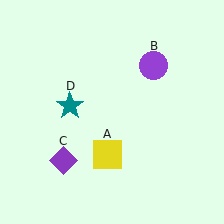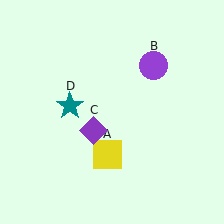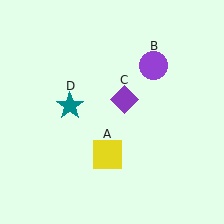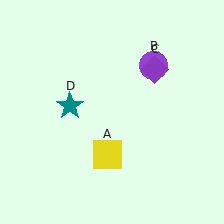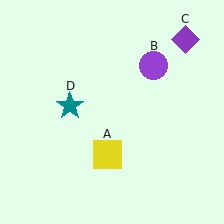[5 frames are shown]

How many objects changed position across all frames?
1 object changed position: purple diamond (object C).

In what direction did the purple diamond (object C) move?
The purple diamond (object C) moved up and to the right.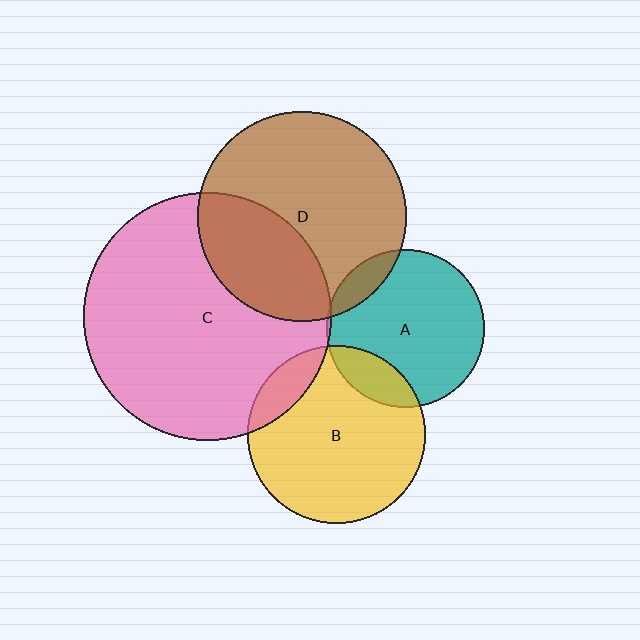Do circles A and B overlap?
Yes.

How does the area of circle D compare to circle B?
Approximately 1.4 times.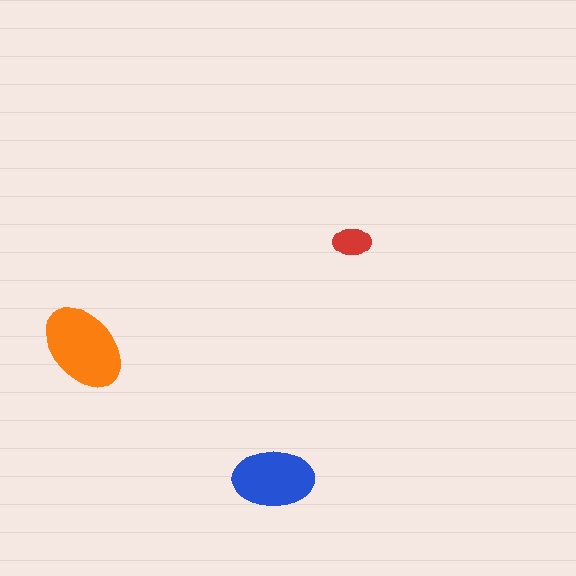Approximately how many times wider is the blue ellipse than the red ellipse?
About 2 times wider.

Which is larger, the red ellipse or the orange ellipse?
The orange one.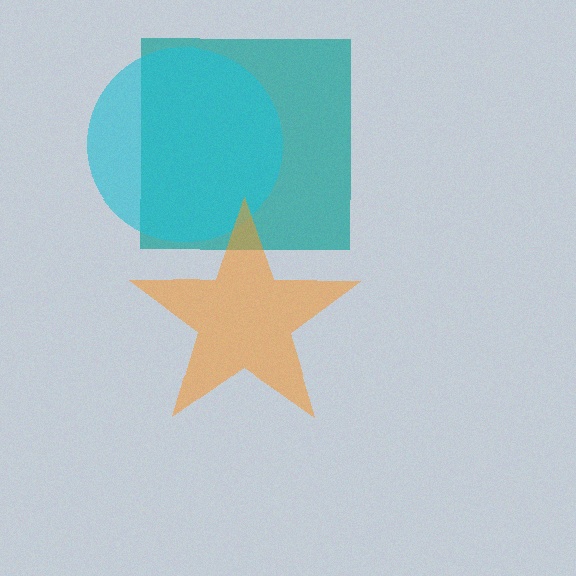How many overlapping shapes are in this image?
There are 3 overlapping shapes in the image.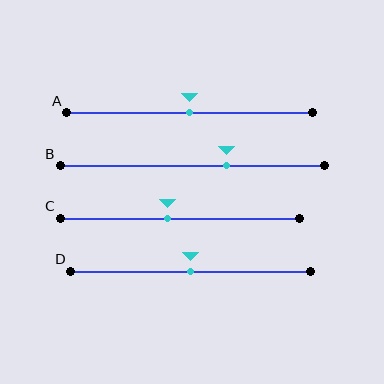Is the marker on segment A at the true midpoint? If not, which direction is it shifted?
Yes, the marker on segment A is at the true midpoint.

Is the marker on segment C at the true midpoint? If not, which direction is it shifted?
No, the marker on segment C is shifted to the left by about 5% of the segment length.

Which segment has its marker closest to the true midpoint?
Segment A has its marker closest to the true midpoint.